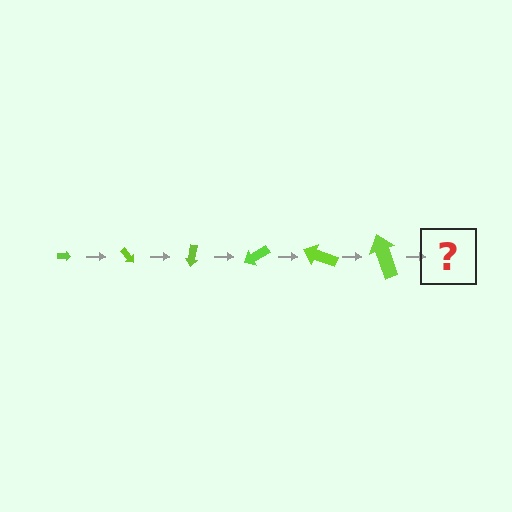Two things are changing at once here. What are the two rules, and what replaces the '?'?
The two rules are that the arrow grows larger each step and it rotates 50 degrees each step. The '?' should be an arrow, larger than the previous one and rotated 300 degrees from the start.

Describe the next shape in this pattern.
It should be an arrow, larger than the previous one and rotated 300 degrees from the start.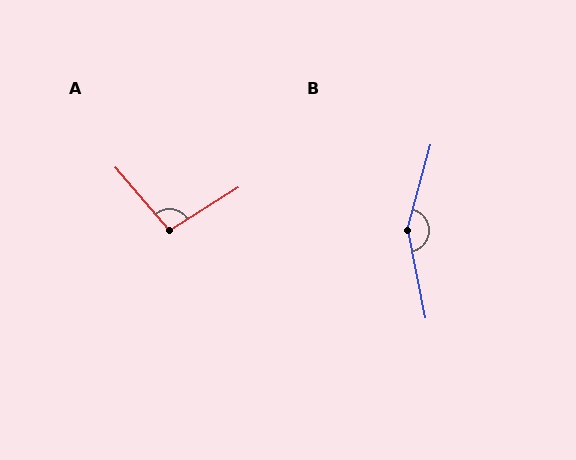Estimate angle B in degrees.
Approximately 153 degrees.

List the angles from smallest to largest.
A (99°), B (153°).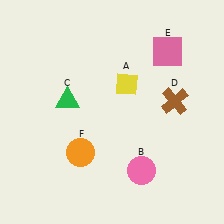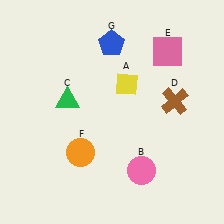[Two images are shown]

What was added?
A blue pentagon (G) was added in Image 2.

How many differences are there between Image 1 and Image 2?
There is 1 difference between the two images.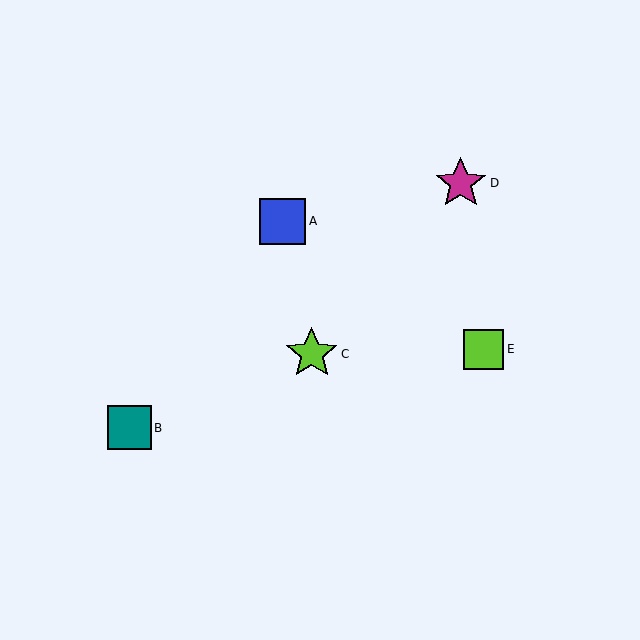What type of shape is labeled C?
Shape C is a lime star.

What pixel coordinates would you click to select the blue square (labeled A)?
Click at (282, 221) to select the blue square A.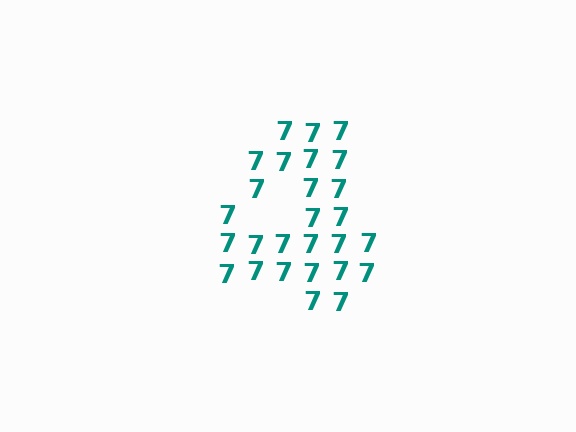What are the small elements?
The small elements are digit 7's.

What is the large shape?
The large shape is the digit 4.